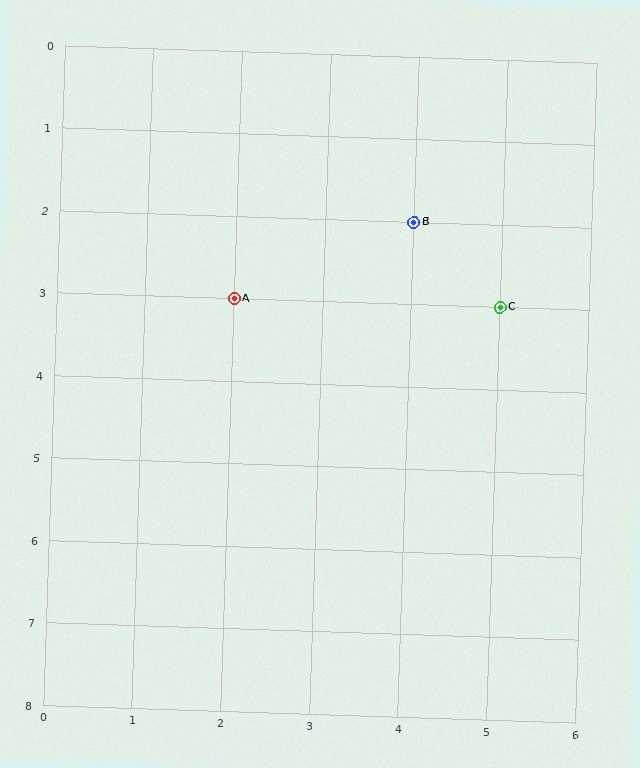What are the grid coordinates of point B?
Point B is at grid coordinates (4, 2).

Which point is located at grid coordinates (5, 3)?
Point C is at (5, 3).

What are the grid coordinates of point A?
Point A is at grid coordinates (2, 3).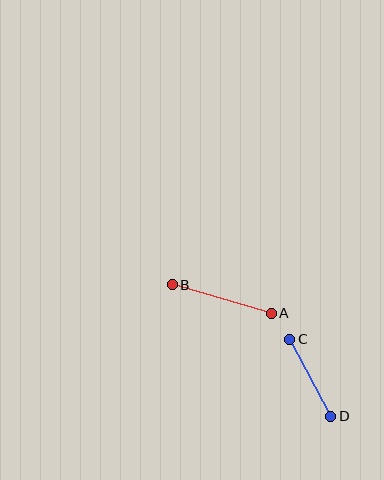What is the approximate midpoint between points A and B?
The midpoint is at approximately (222, 299) pixels.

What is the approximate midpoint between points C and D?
The midpoint is at approximately (310, 378) pixels.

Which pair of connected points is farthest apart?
Points A and B are farthest apart.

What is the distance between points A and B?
The distance is approximately 103 pixels.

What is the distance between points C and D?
The distance is approximately 87 pixels.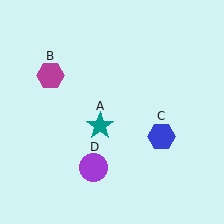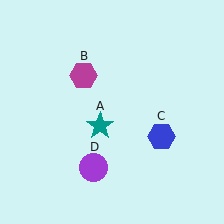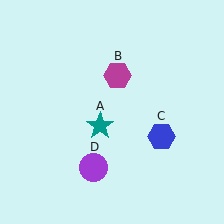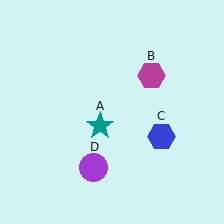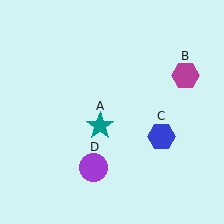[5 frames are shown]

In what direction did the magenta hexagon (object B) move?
The magenta hexagon (object B) moved right.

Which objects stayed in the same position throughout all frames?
Teal star (object A) and blue hexagon (object C) and purple circle (object D) remained stationary.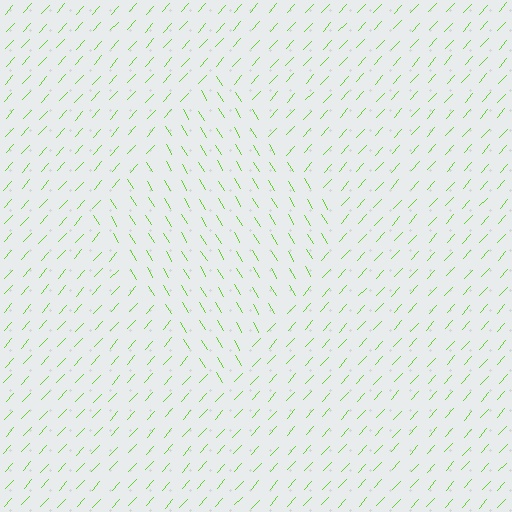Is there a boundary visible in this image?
Yes, there is a texture boundary formed by a change in line orientation.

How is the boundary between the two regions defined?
The boundary is defined purely by a change in line orientation (approximately 73 degrees difference). All lines are the same color and thickness.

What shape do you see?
I see a diamond.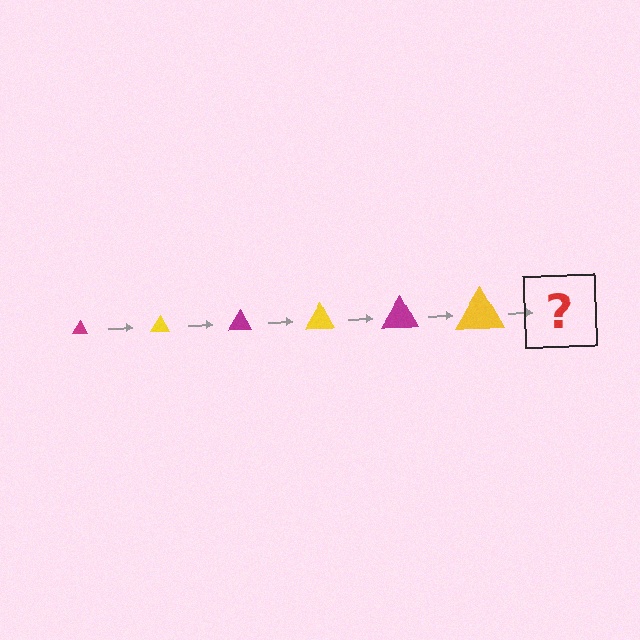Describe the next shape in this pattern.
It should be a magenta triangle, larger than the previous one.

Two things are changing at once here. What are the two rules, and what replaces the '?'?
The two rules are that the triangle grows larger each step and the color cycles through magenta and yellow. The '?' should be a magenta triangle, larger than the previous one.